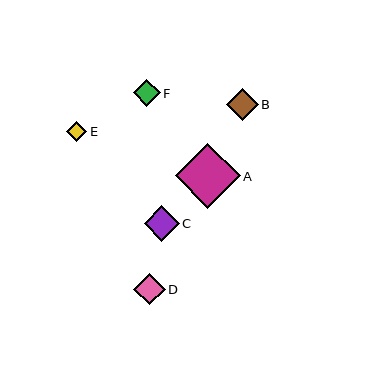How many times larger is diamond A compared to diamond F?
Diamond A is approximately 2.4 times the size of diamond F.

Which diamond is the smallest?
Diamond E is the smallest with a size of approximately 21 pixels.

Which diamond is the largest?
Diamond A is the largest with a size of approximately 65 pixels.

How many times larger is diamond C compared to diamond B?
Diamond C is approximately 1.1 times the size of diamond B.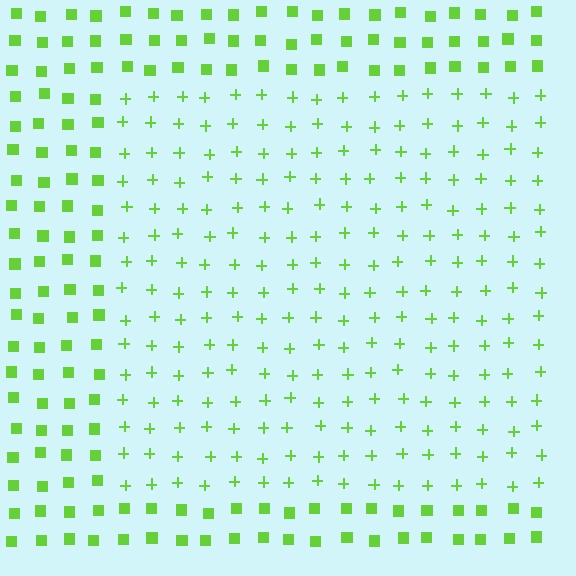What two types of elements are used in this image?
The image uses plus signs inside the rectangle region and squares outside it.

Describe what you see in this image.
The image is filled with small lime elements arranged in a uniform grid. A rectangle-shaped region contains plus signs, while the surrounding area contains squares. The boundary is defined purely by the change in element shape.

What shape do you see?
I see a rectangle.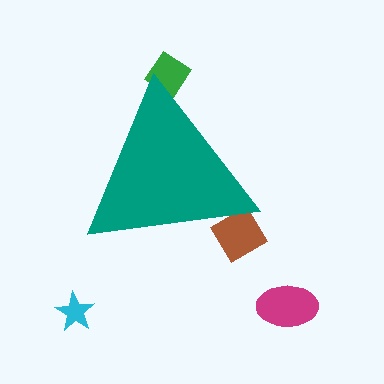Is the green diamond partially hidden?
Yes, the green diamond is partially hidden behind the teal triangle.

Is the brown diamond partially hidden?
Yes, the brown diamond is partially hidden behind the teal triangle.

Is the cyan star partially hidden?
No, the cyan star is fully visible.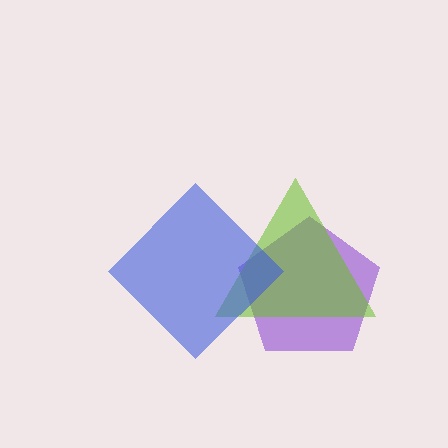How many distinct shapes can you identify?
There are 3 distinct shapes: a purple pentagon, a lime triangle, a blue diamond.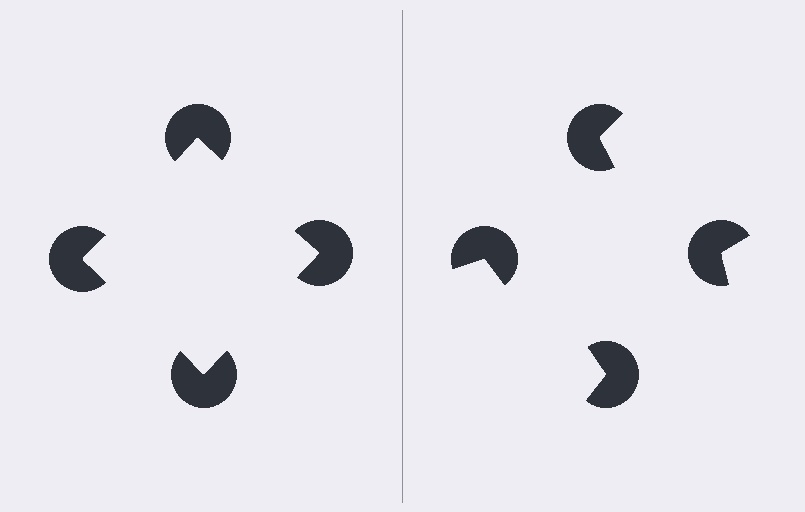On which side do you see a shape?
An illusory square appears on the left side. On the right side the wedge cuts are rotated, so no coherent shape forms.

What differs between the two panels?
The pac-man discs are positioned identically on both sides; only the wedge orientations differ. On the left they align to a square; on the right they are misaligned.